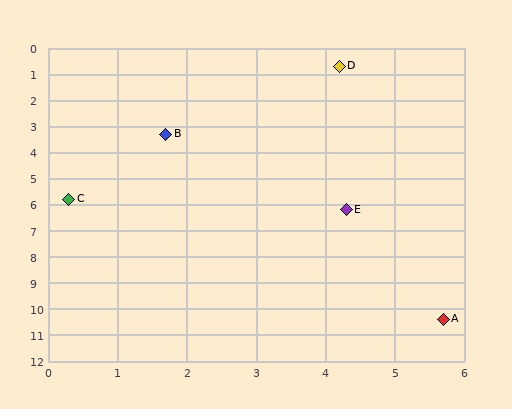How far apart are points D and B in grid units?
Points D and B are about 3.6 grid units apart.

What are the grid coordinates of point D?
Point D is at approximately (4.2, 0.7).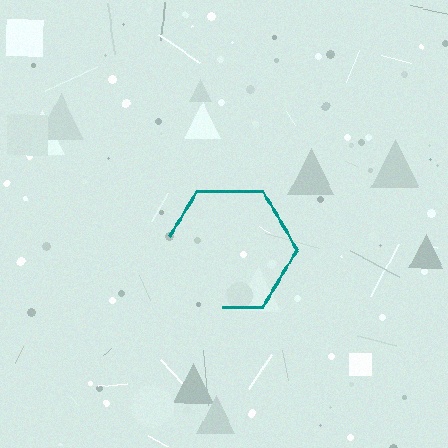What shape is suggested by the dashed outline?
The dashed outline suggests a hexagon.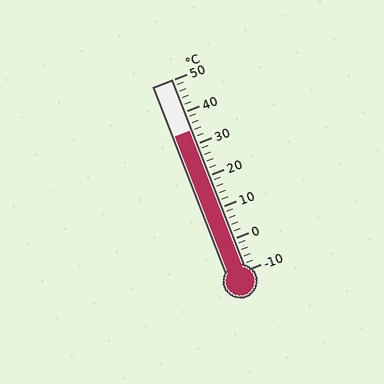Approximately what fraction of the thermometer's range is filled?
The thermometer is filled to approximately 75% of its range.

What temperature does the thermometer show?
The thermometer shows approximately 34°C.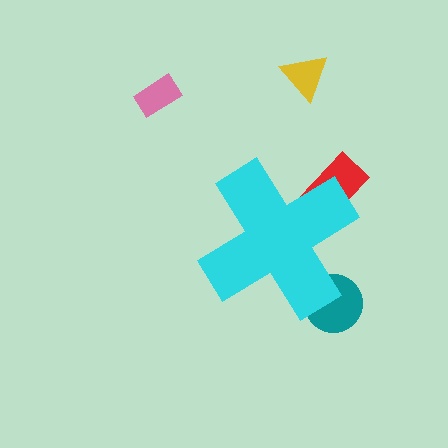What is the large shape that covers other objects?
A cyan cross.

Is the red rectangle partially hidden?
Yes, the red rectangle is partially hidden behind the cyan cross.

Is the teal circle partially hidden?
Yes, the teal circle is partially hidden behind the cyan cross.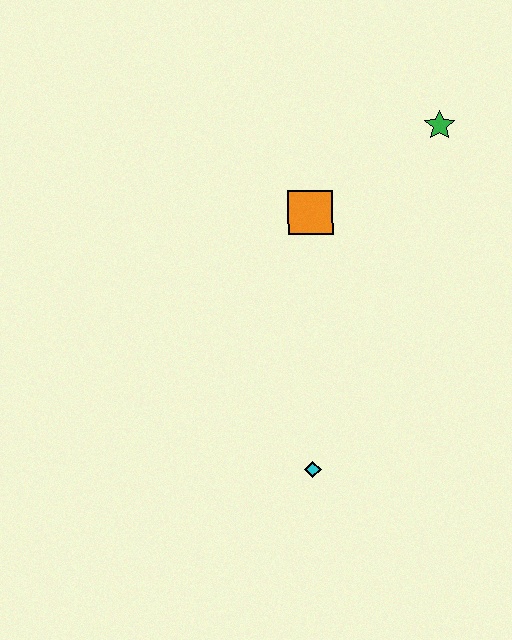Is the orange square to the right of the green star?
No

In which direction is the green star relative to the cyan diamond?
The green star is above the cyan diamond.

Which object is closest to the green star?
The orange square is closest to the green star.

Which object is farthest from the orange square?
The cyan diamond is farthest from the orange square.